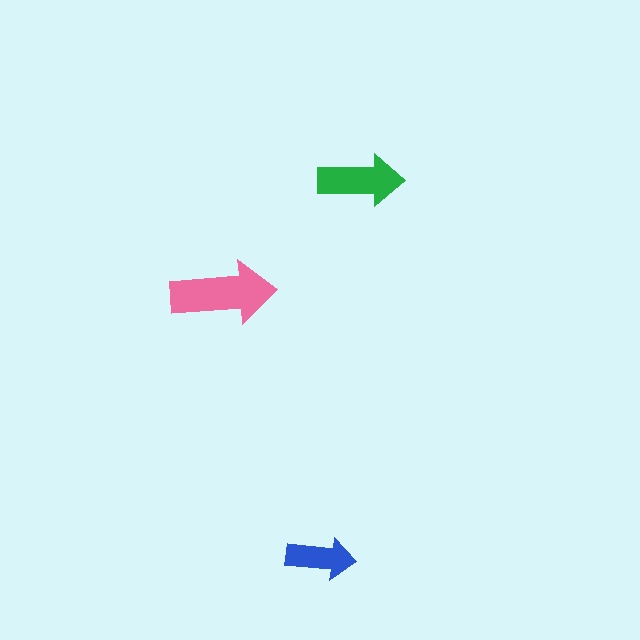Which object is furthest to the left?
The pink arrow is leftmost.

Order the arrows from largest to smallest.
the pink one, the green one, the blue one.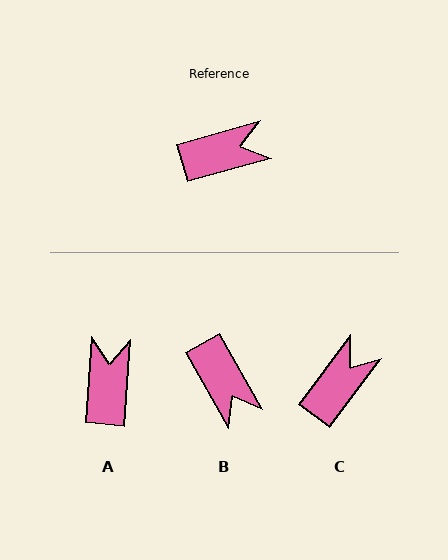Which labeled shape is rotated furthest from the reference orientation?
B, about 77 degrees away.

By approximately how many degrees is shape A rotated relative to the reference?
Approximately 69 degrees counter-clockwise.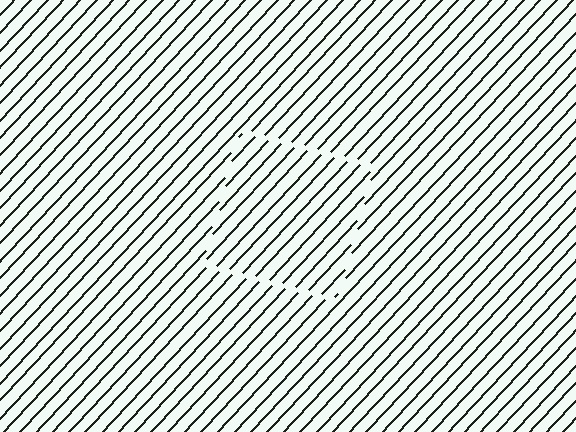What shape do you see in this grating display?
An illusory square. The interior of the shape contains the same grating, shifted by half a period — the contour is defined by the phase discontinuity where line-ends from the inner and outer gratings abut.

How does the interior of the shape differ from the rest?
The interior of the shape contains the same grating, shifted by half a period — the contour is defined by the phase discontinuity where line-ends from the inner and outer gratings abut.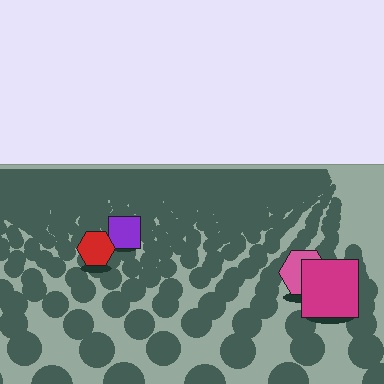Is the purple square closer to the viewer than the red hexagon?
No. The red hexagon is closer — you can tell from the texture gradient: the ground texture is coarser near it.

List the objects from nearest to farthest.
From nearest to farthest: the magenta square, the pink hexagon, the red hexagon, the purple square.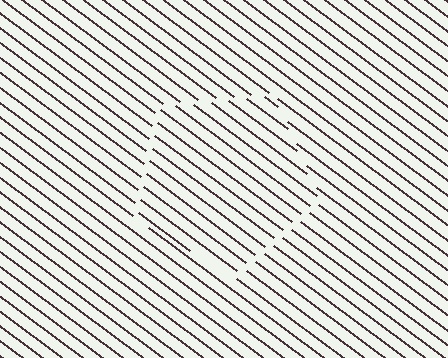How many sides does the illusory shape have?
5 sides — the line-ends trace a pentagon.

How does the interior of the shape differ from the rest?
The interior of the shape contains the same grating, shifted by half a period — the contour is defined by the phase discontinuity where line-ends from the inner and outer gratings abut.